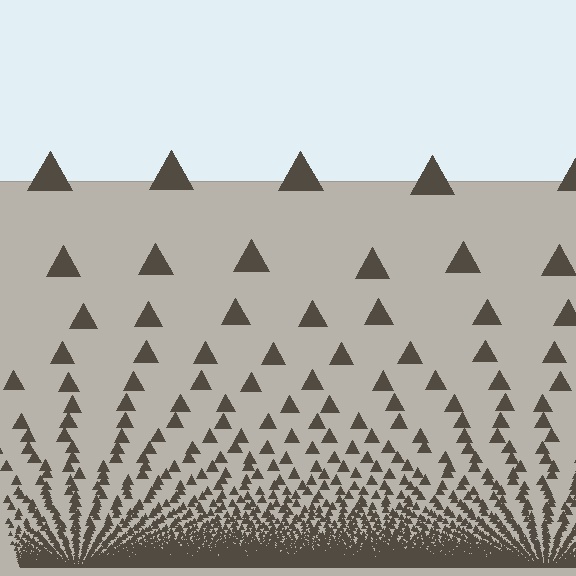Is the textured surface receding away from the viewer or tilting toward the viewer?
The surface appears to tilt toward the viewer. Texture elements get larger and sparser toward the top.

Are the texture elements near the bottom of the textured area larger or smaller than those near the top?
Smaller. The gradient is inverted — elements near the bottom are smaller and denser.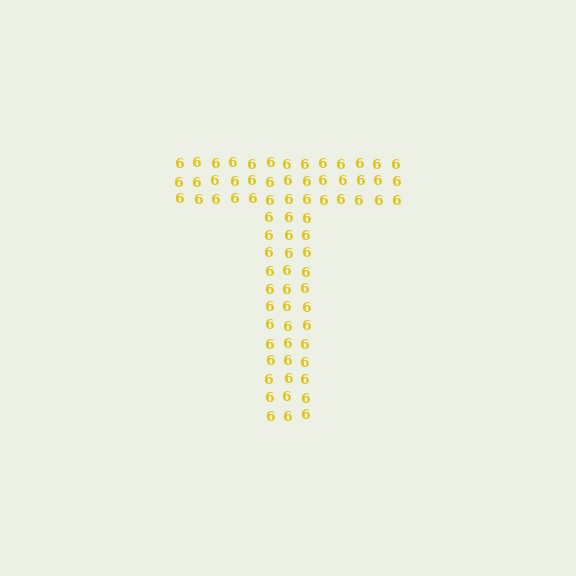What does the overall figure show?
The overall figure shows the letter T.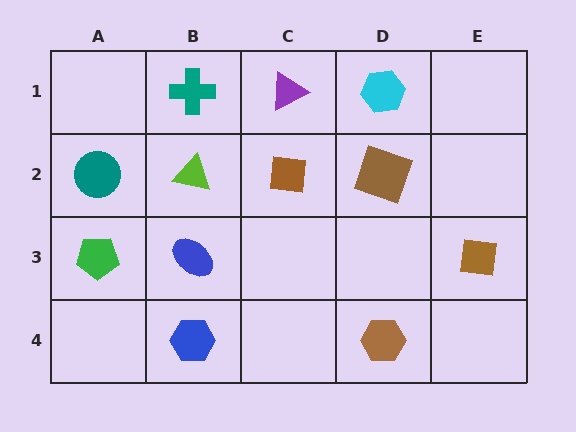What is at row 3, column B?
A blue ellipse.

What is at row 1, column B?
A teal cross.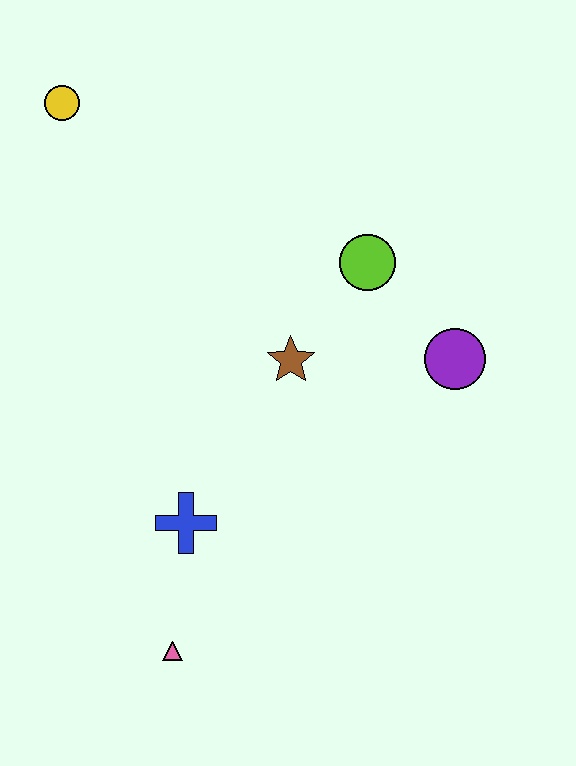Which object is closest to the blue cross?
The pink triangle is closest to the blue cross.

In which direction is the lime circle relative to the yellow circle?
The lime circle is to the right of the yellow circle.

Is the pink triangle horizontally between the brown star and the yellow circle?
Yes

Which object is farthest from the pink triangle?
The yellow circle is farthest from the pink triangle.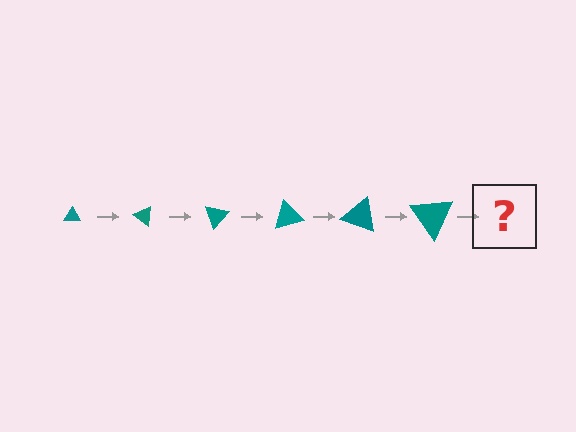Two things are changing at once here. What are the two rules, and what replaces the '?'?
The two rules are that the triangle grows larger each step and it rotates 35 degrees each step. The '?' should be a triangle, larger than the previous one and rotated 210 degrees from the start.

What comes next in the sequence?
The next element should be a triangle, larger than the previous one and rotated 210 degrees from the start.